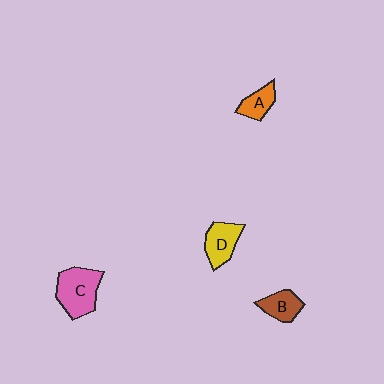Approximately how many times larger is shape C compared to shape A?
Approximately 2.0 times.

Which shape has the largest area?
Shape C (pink).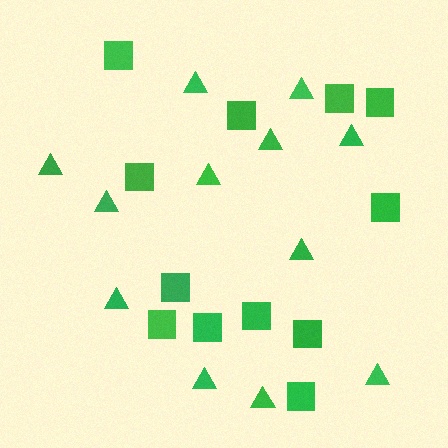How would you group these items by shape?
There are 2 groups: one group of triangles (12) and one group of squares (12).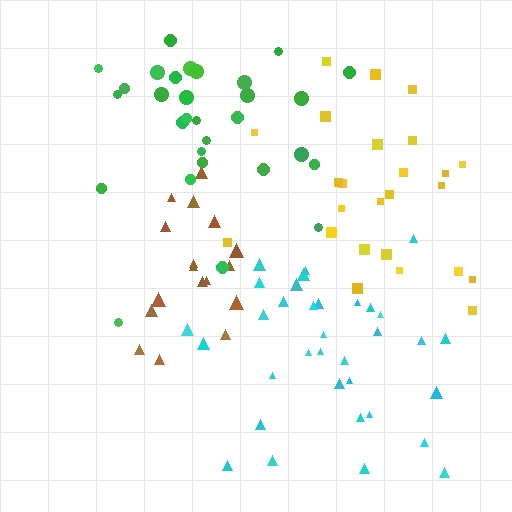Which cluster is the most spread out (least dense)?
Yellow.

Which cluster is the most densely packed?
Cyan.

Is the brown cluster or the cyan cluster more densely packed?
Cyan.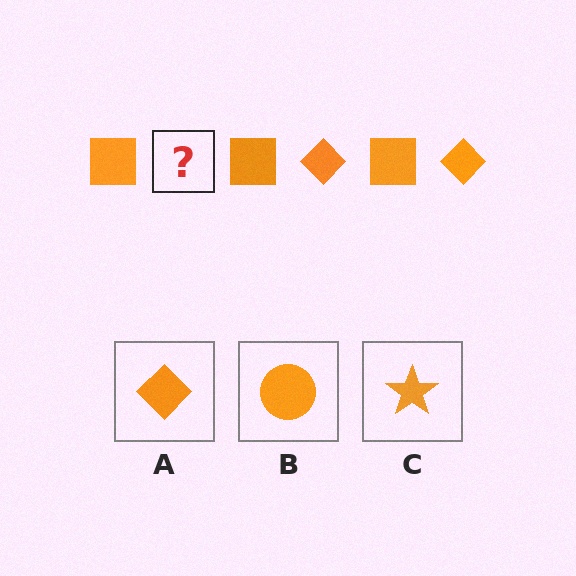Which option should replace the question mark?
Option A.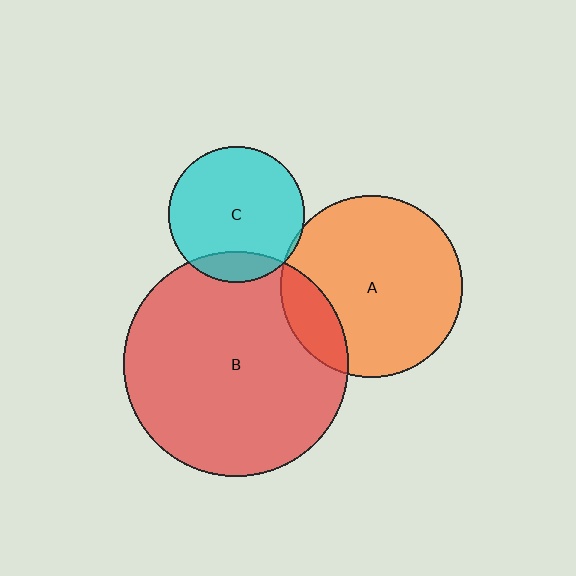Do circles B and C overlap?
Yes.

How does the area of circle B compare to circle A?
Approximately 1.5 times.